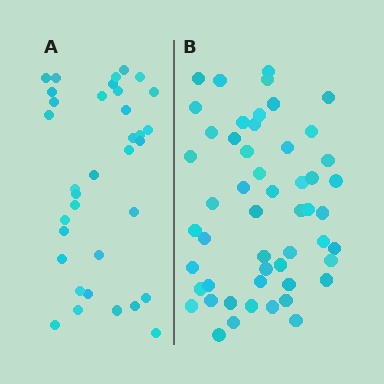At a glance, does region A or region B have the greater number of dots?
Region B (the right region) has more dots.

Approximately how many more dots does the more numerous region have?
Region B has approximately 15 more dots than region A.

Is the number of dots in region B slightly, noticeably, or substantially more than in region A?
Region B has substantially more. The ratio is roughly 1.5 to 1.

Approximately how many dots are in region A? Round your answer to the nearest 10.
About 40 dots. (The exact count is 35, which rounds to 40.)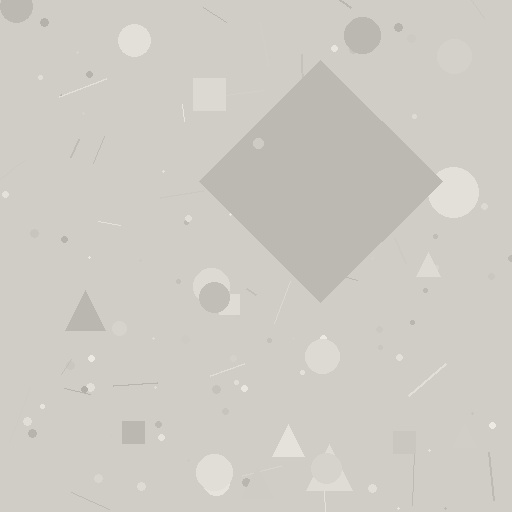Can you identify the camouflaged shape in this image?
The camouflaged shape is a diamond.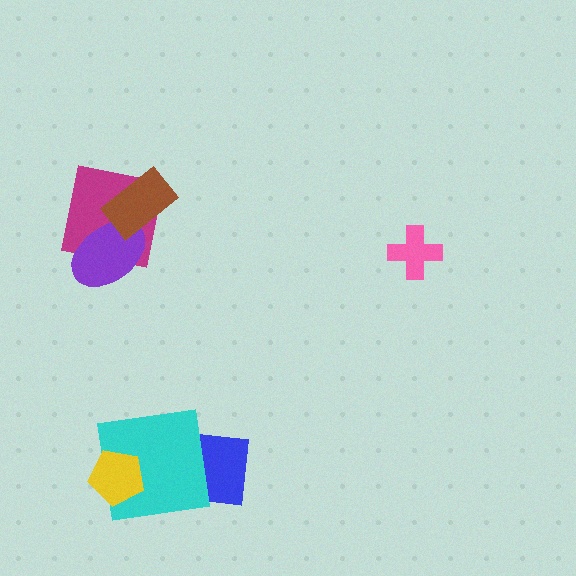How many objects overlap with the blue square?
1 object overlaps with the blue square.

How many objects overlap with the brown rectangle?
2 objects overlap with the brown rectangle.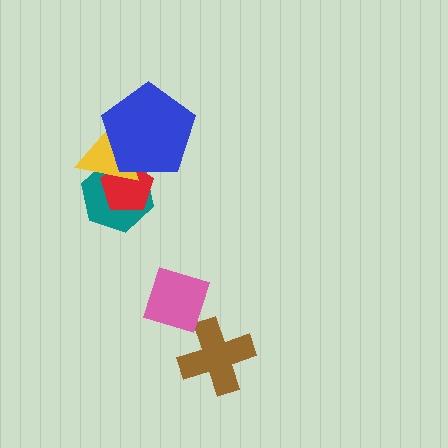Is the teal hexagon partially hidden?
Yes, it is partially covered by another shape.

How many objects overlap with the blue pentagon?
3 objects overlap with the blue pentagon.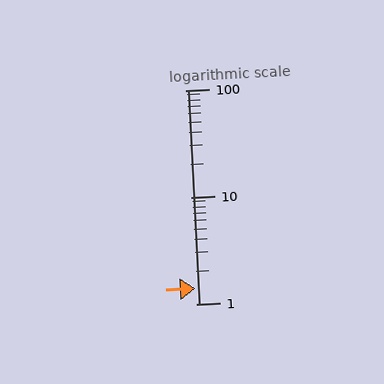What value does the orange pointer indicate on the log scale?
The pointer indicates approximately 1.4.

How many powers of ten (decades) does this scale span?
The scale spans 2 decades, from 1 to 100.